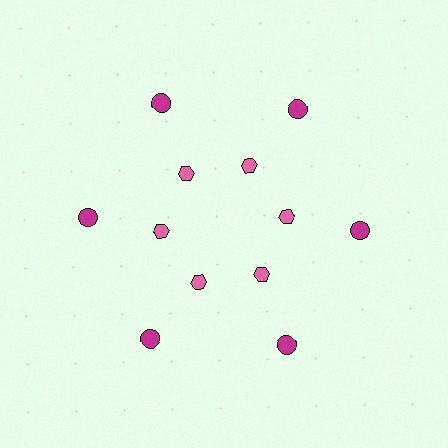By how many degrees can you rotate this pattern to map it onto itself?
The pattern maps onto itself every 60 degrees of rotation.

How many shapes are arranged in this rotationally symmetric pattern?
There are 12 shapes, arranged in 6 groups of 2.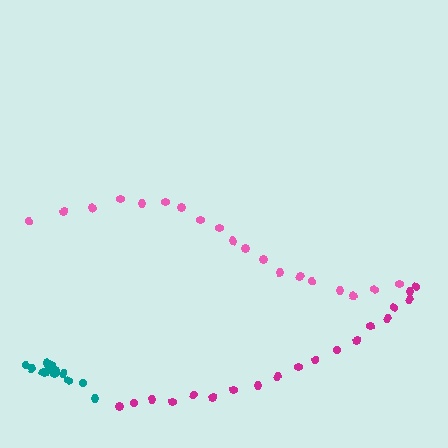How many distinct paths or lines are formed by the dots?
There are 3 distinct paths.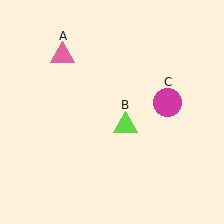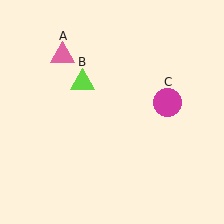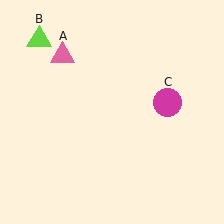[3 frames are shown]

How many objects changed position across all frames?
1 object changed position: lime triangle (object B).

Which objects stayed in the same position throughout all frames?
Pink triangle (object A) and magenta circle (object C) remained stationary.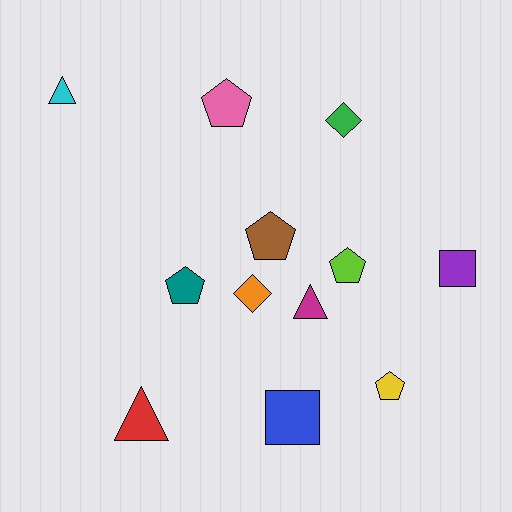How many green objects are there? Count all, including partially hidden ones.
There is 1 green object.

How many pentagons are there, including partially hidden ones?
There are 5 pentagons.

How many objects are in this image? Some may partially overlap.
There are 12 objects.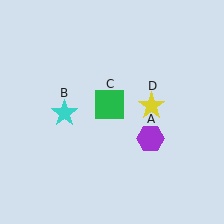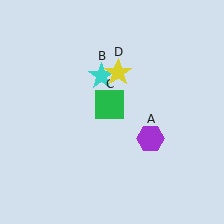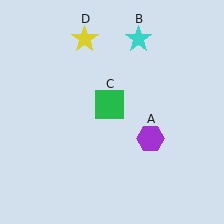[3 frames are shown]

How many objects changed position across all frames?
2 objects changed position: cyan star (object B), yellow star (object D).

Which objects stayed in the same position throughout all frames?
Purple hexagon (object A) and green square (object C) remained stationary.